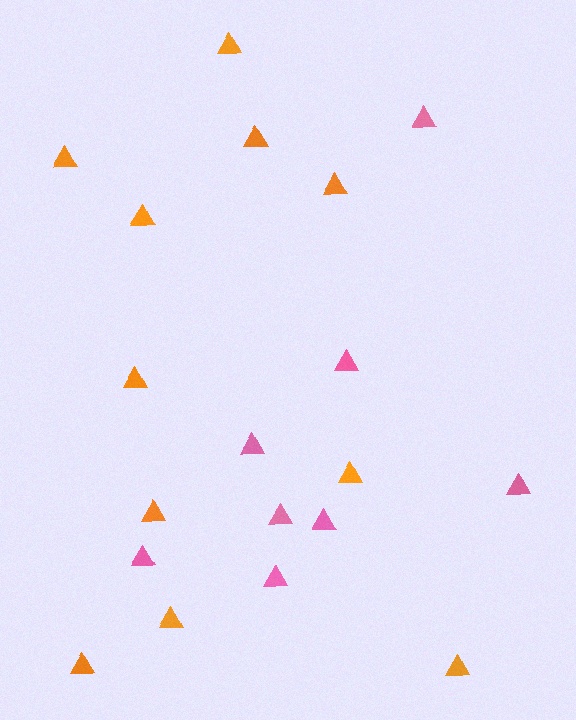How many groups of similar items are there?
There are 2 groups: one group of pink triangles (8) and one group of orange triangles (11).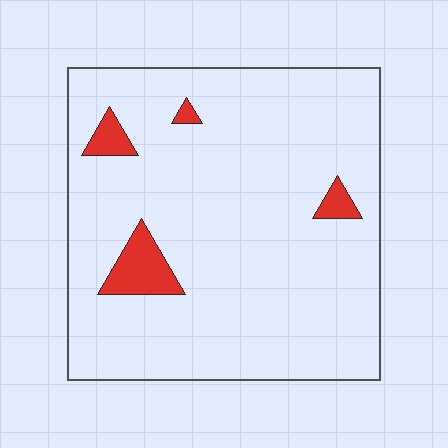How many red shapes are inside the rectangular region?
4.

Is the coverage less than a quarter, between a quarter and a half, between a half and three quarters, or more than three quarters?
Less than a quarter.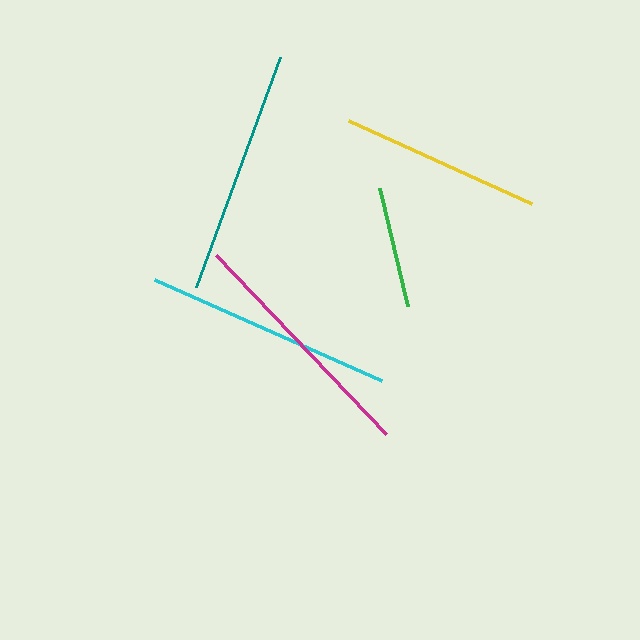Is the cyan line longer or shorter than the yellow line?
The cyan line is longer than the yellow line.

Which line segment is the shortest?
The green line is the shortest at approximately 122 pixels.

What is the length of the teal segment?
The teal segment is approximately 244 pixels long.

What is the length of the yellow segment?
The yellow segment is approximately 201 pixels long.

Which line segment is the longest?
The cyan line is the longest at approximately 249 pixels.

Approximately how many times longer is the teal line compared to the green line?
The teal line is approximately 2.0 times the length of the green line.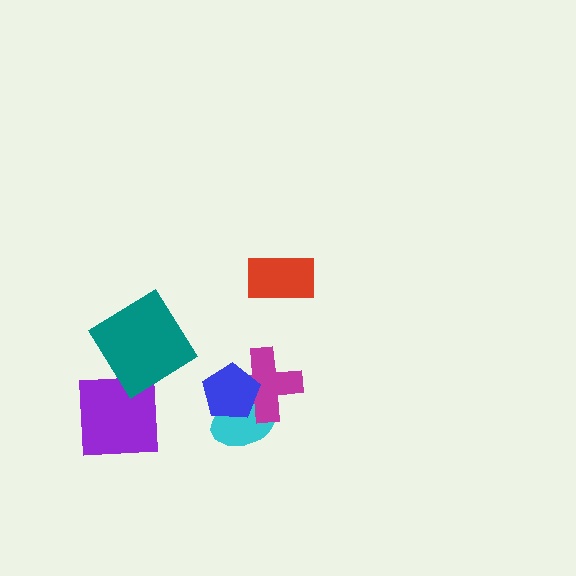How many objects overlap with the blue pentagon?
2 objects overlap with the blue pentagon.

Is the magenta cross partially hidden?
Yes, it is partially covered by another shape.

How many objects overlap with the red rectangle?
0 objects overlap with the red rectangle.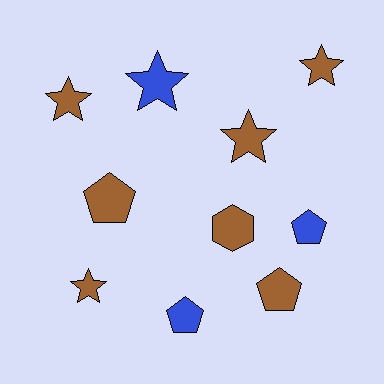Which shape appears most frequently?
Star, with 5 objects.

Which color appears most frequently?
Brown, with 7 objects.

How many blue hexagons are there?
There are no blue hexagons.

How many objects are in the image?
There are 10 objects.